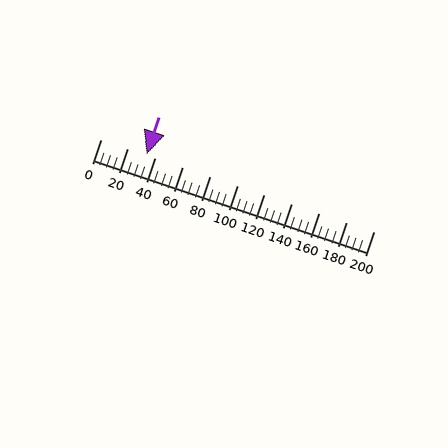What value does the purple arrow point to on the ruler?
The purple arrow points to approximately 34.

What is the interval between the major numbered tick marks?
The major tick marks are spaced 20 units apart.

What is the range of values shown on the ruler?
The ruler shows values from 0 to 200.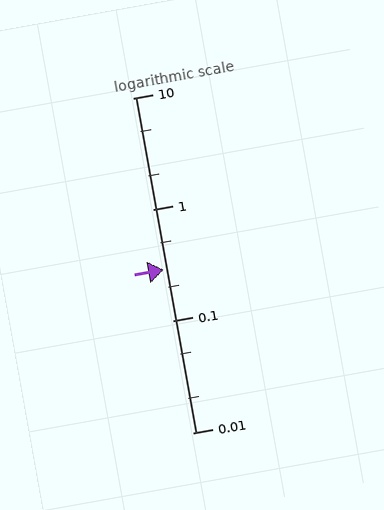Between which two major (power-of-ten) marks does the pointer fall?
The pointer is between 0.1 and 1.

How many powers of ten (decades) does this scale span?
The scale spans 3 decades, from 0.01 to 10.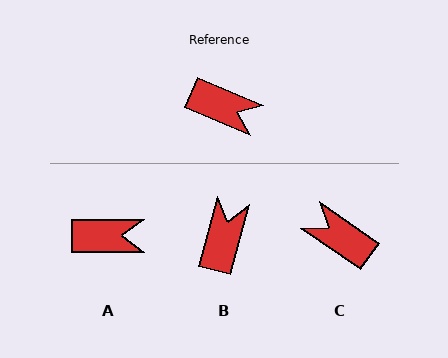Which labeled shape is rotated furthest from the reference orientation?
C, about 168 degrees away.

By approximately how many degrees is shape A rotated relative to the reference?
Approximately 23 degrees counter-clockwise.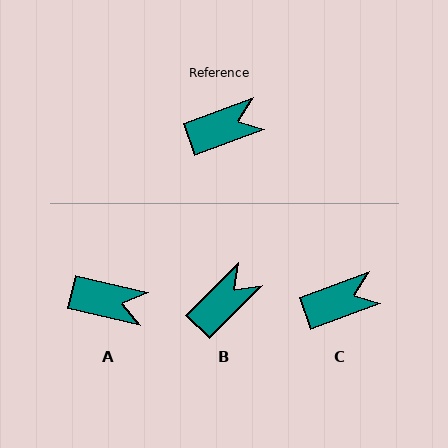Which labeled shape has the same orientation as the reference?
C.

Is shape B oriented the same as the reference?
No, it is off by about 25 degrees.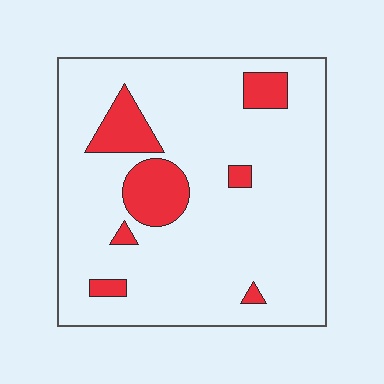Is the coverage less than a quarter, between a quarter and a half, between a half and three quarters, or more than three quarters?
Less than a quarter.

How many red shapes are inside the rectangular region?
7.